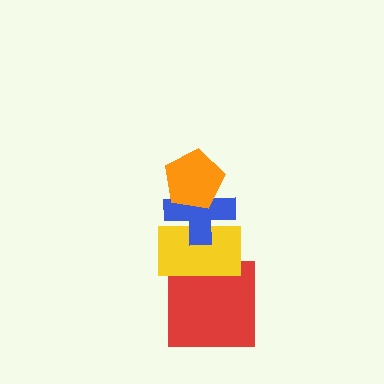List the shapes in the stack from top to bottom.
From top to bottom: the orange pentagon, the blue cross, the yellow rectangle, the red square.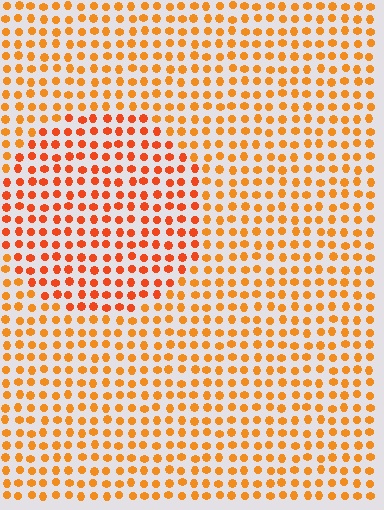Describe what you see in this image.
The image is filled with small orange elements in a uniform arrangement. A circle-shaped region is visible where the elements are tinted to a slightly different hue, forming a subtle color boundary.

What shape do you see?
I see a circle.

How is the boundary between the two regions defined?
The boundary is defined purely by a slight shift in hue (about 20 degrees). Spacing, size, and orientation are identical on both sides.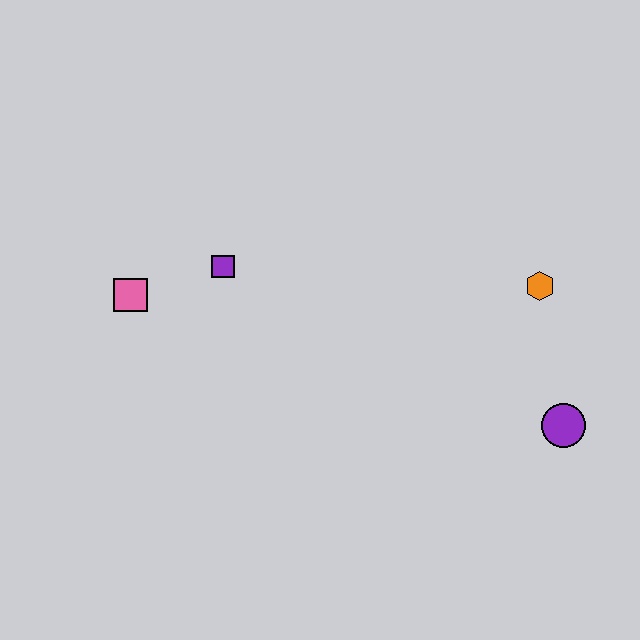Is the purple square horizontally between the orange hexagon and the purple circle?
No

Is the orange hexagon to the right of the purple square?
Yes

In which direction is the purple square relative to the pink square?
The purple square is to the right of the pink square.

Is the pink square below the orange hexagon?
Yes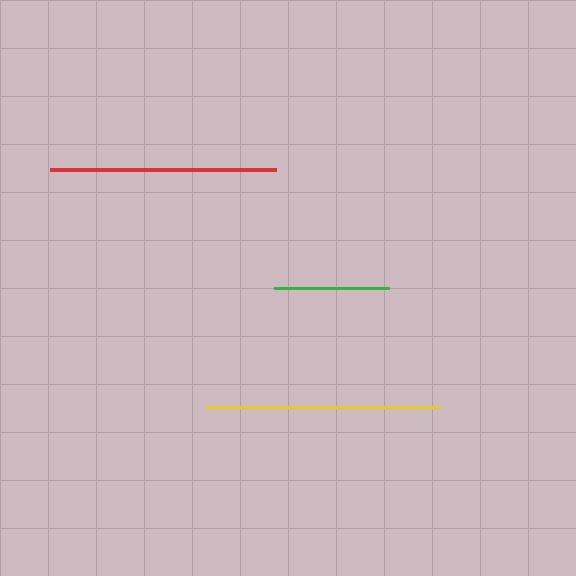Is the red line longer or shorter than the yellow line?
The yellow line is longer than the red line.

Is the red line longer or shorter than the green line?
The red line is longer than the green line.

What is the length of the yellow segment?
The yellow segment is approximately 234 pixels long.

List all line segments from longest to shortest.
From longest to shortest: yellow, red, green.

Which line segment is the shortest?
The green line is the shortest at approximately 115 pixels.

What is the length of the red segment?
The red segment is approximately 226 pixels long.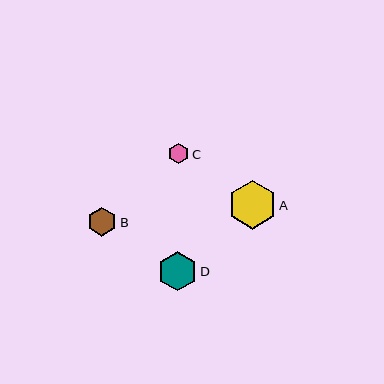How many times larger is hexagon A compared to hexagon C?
Hexagon A is approximately 2.3 times the size of hexagon C.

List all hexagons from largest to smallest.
From largest to smallest: A, D, B, C.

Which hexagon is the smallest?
Hexagon C is the smallest with a size of approximately 20 pixels.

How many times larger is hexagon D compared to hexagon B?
Hexagon D is approximately 1.3 times the size of hexagon B.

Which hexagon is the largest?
Hexagon A is the largest with a size of approximately 48 pixels.